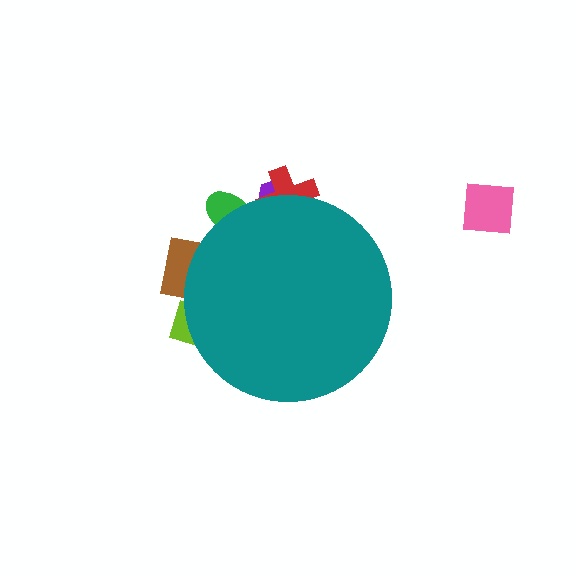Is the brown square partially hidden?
Yes, the brown square is partially hidden behind the teal circle.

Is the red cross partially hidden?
Yes, the red cross is partially hidden behind the teal circle.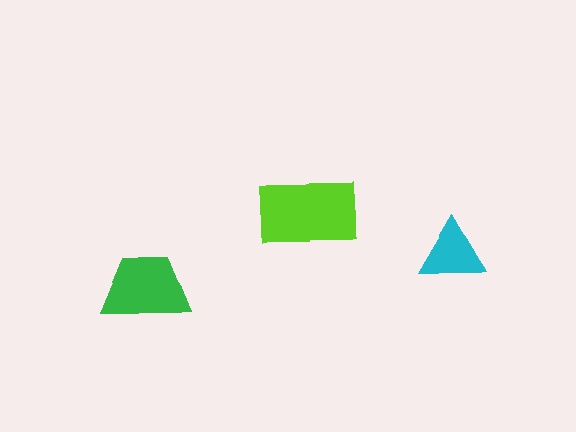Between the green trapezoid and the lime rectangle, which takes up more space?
The lime rectangle.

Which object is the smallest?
The cyan triangle.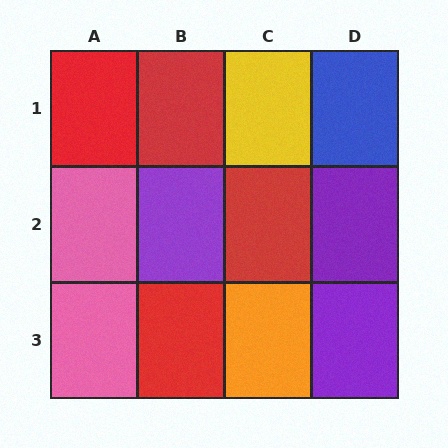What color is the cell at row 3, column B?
Red.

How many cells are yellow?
1 cell is yellow.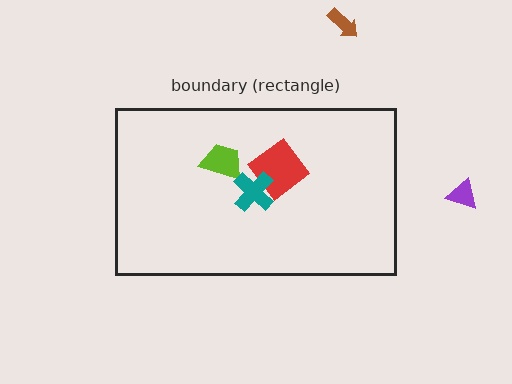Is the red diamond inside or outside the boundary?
Inside.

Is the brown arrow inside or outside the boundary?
Outside.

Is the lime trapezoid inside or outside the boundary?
Inside.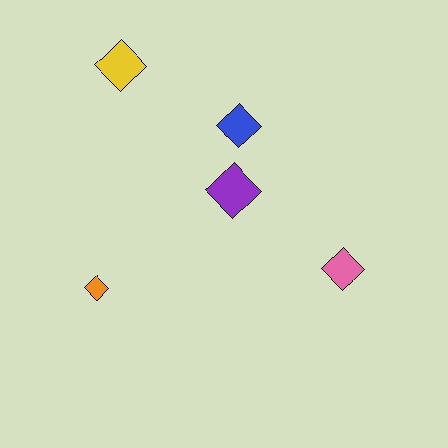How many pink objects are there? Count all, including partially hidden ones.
There is 1 pink object.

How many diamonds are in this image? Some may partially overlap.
There are 5 diamonds.